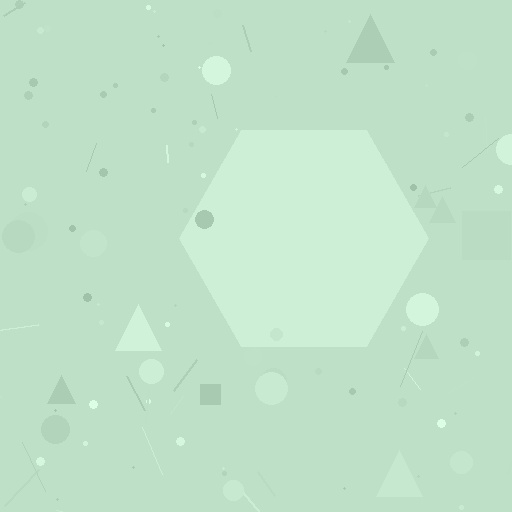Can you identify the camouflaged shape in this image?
The camouflaged shape is a hexagon.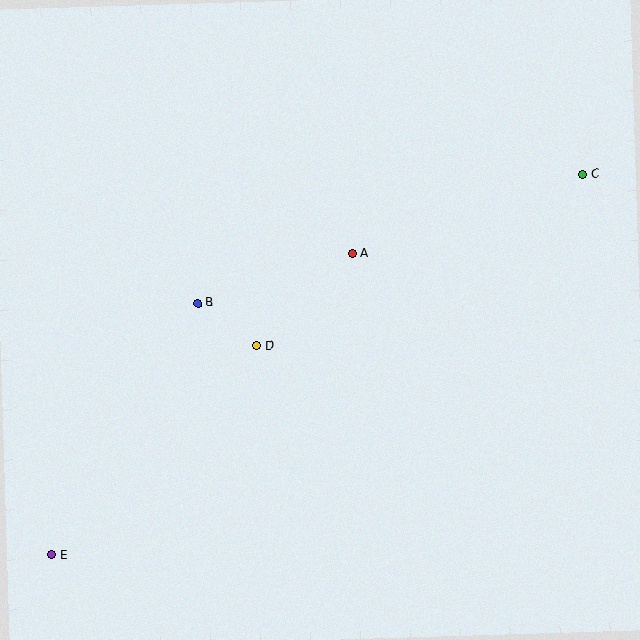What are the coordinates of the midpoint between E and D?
The midpoint between E and D is at (154, 450).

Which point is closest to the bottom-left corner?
Point E is closest to the bottom-left corner.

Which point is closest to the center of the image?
Point D at (257, 346) is closest to the center.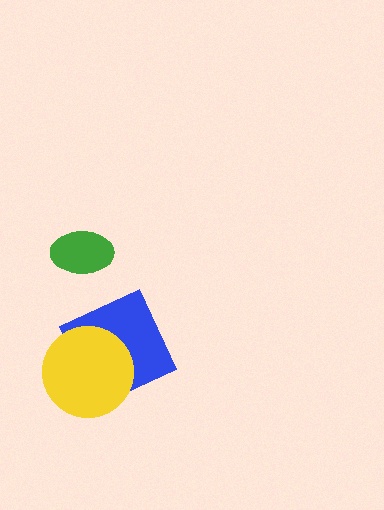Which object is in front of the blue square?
The yellow circle is in front of the blue square.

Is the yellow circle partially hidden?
No, no other shape covers it.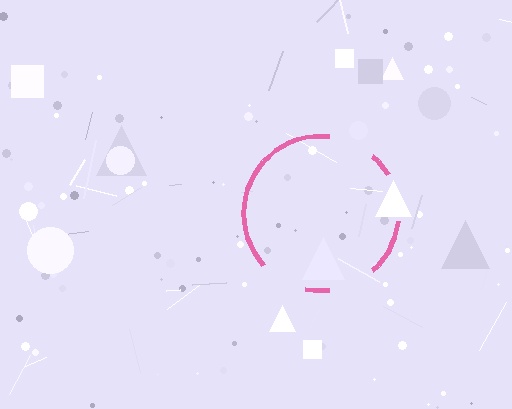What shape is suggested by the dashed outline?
The dashed outline suggests a circle.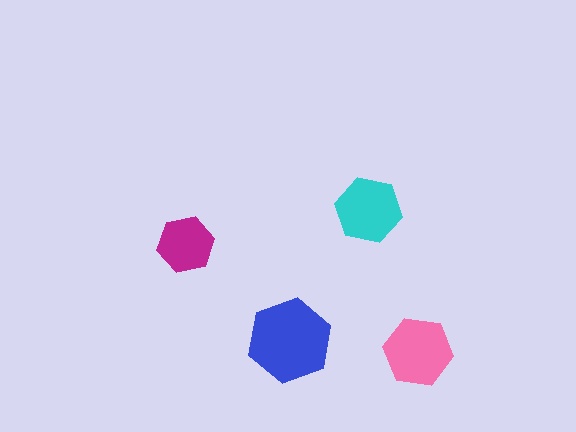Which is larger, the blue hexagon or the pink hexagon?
The blue one.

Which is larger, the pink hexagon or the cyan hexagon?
The pink one.